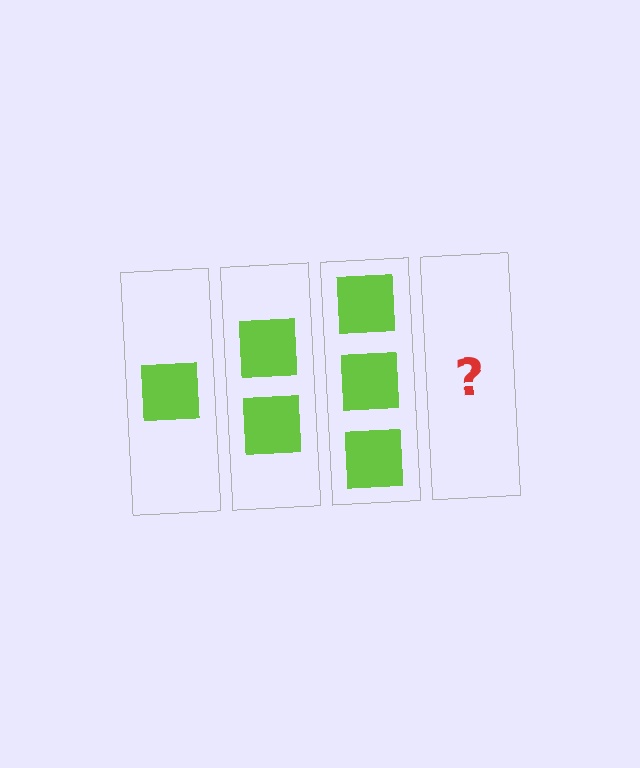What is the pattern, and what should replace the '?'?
The pattern is that each step adds one more square. The '?' should be 4 squares.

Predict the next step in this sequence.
The next step is 4 squares.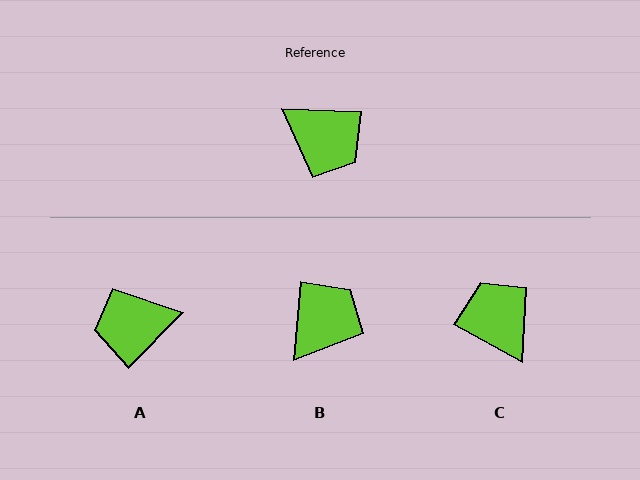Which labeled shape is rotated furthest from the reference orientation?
C, about 154 degrees away.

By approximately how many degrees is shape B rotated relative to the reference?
Approximately 87 degrees counter-clockwise.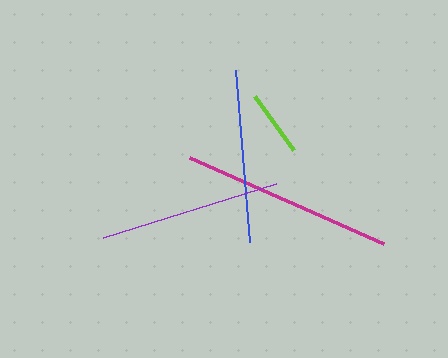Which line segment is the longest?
The magenta line is the longest at approximately 212 pixels.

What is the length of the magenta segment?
The magenta segment is approximately 212 pixels long.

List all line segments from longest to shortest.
From longest to shortest: magenta, purple, blue, lime.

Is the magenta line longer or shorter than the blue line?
The magenta line is longer than the blue line.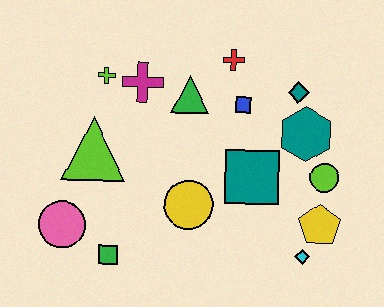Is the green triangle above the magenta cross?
No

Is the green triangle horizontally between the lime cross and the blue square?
Yes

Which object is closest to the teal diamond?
The teal hexagon is closest to the teal diamond.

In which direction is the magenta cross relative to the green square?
The magenta cross is above the green square.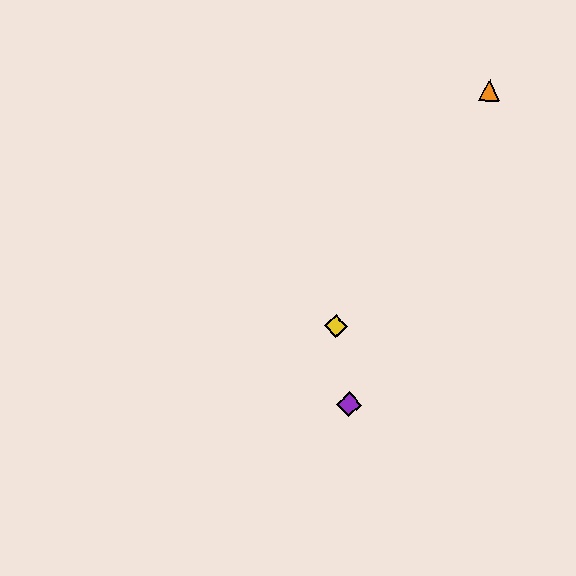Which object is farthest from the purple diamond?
The orange triangle is farthest from the purple diamond.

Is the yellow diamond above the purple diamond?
Yes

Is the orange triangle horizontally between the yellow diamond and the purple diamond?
No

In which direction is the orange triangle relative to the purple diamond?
The orange triangle is above the purple diamond.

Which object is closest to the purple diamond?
The yellow diamond is closest to the purple diamond.